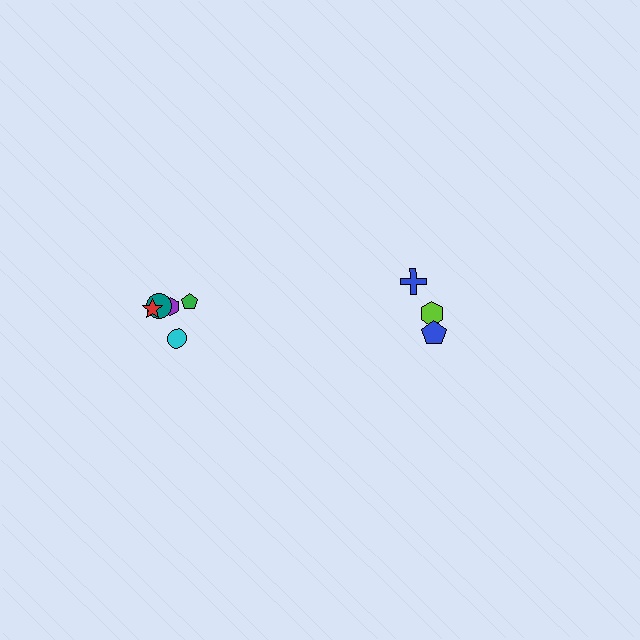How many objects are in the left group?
There are 5 objects.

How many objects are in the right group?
There are 3 objects.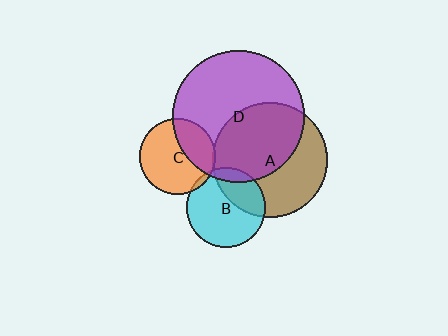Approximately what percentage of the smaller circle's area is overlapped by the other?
Approximately 35%.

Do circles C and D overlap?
Yes.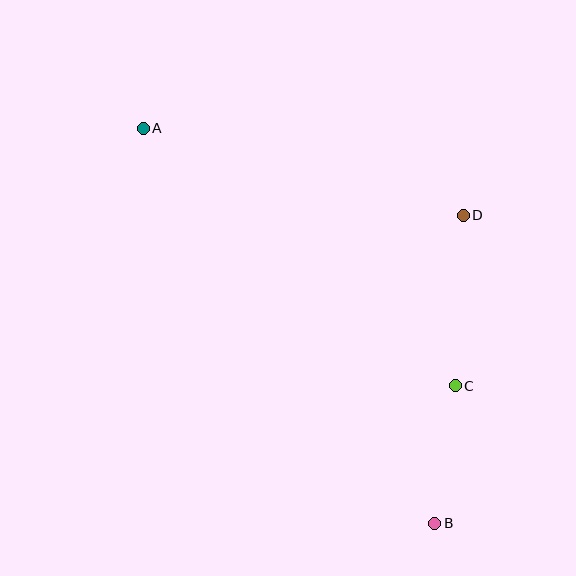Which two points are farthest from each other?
Points A and B are farthest from each other.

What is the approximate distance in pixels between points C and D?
The distance between C and D is approximately 171 pixels.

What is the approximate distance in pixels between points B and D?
The distance between B and D is approximately 309 pixels.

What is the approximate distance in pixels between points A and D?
The distance between A and D is approximately 332 pixels.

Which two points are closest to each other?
Points B and C are closest to each other.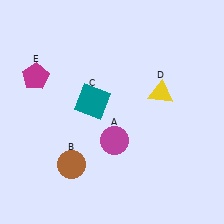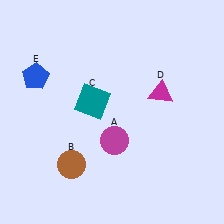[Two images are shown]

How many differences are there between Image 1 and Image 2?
There are 2 differences between the two images.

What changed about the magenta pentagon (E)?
In Image 1, E is magenta. In Image 2, it changed to blue.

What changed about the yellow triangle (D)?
In Image 1, D is yellow. In Image 2, it changed to magenta.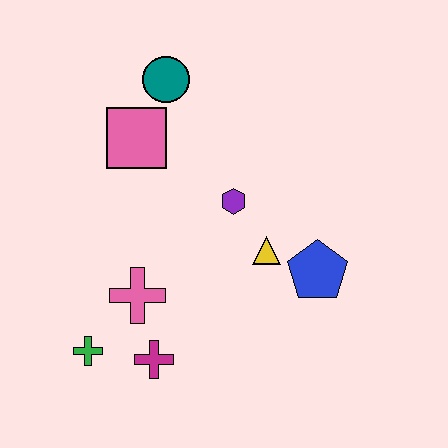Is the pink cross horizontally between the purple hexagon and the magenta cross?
No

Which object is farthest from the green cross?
The teal circle is farthest from the green cross.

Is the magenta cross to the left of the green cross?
No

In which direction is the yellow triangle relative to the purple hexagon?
The yellow triangle is below the purple hexagon.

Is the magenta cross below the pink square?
Yes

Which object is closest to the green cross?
The magenta cross is closest to the green cross.